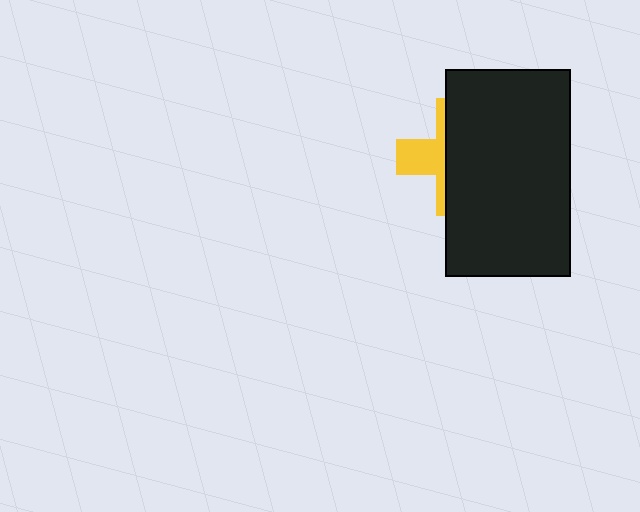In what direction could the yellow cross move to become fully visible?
The yellow cross could move left. That would shift it out from behind the black rectangle entirely.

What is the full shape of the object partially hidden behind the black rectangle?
The partially hidden object is a yellow cross.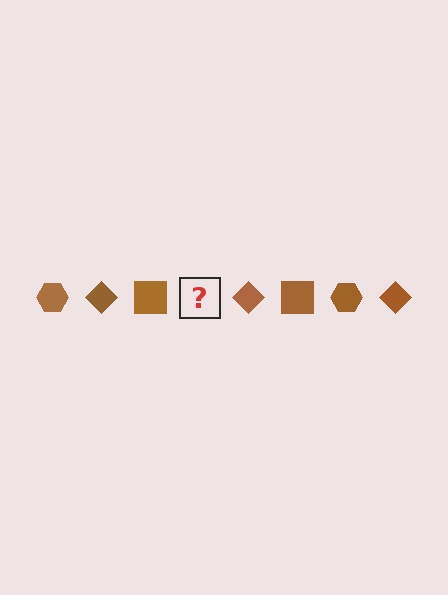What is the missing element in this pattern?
The missing element is a brown hexagon.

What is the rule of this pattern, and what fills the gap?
The rule is that the pattern cycles through hexagon, diamond, square shapes in brown. The gap should be filled with a brown hexagon.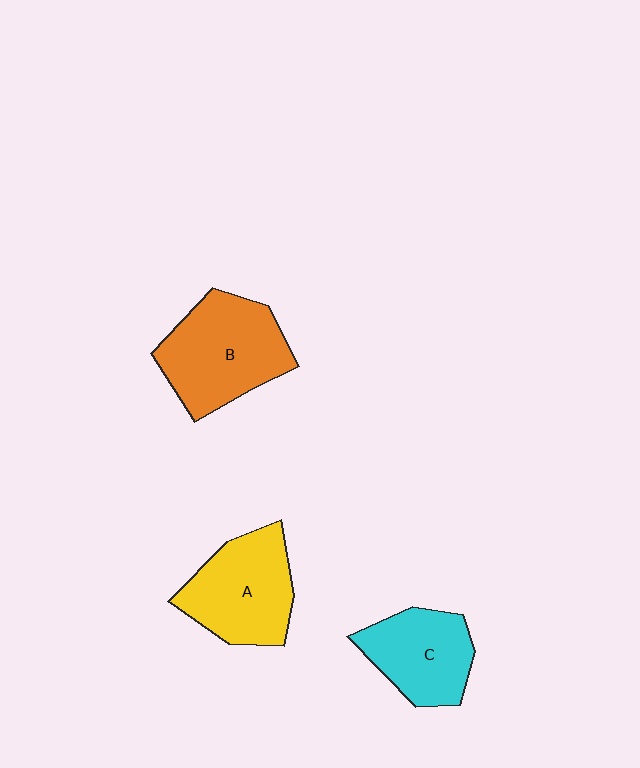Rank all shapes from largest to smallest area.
From largest to smallest: B (orange), A (yellow), C (cyan).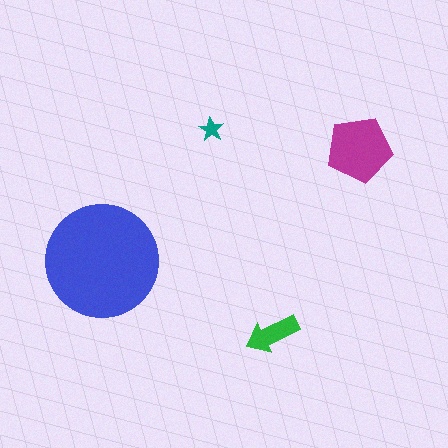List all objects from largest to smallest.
The blue circle, the magenta pentagon, the green arrow, the teal star.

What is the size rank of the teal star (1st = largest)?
4th.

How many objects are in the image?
There are 4 objects in the image.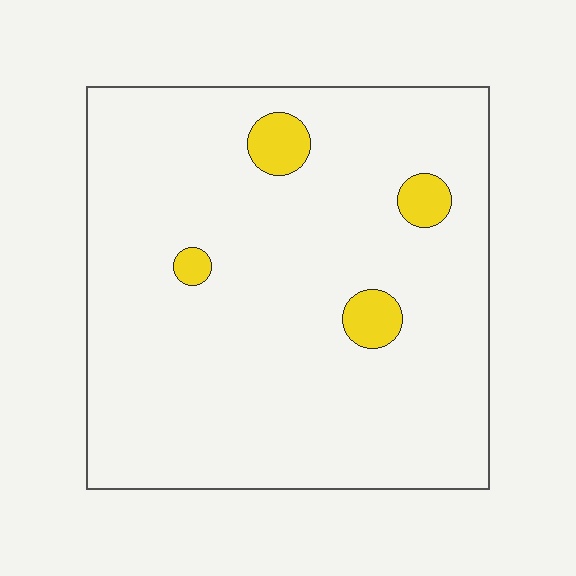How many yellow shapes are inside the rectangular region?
4.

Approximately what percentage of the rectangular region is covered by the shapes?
Approximately 5%.